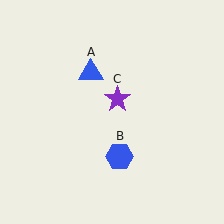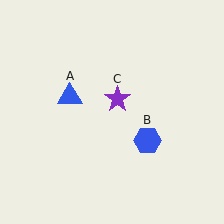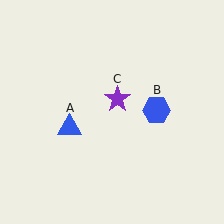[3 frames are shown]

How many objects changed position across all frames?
2 objects changed position: blue triangle (object A), blue hexagon (object B).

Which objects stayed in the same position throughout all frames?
Purple star (object C) remained stationary.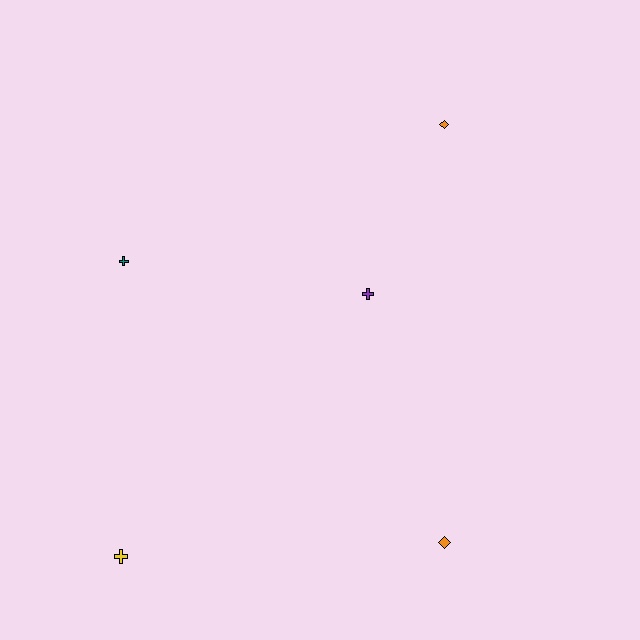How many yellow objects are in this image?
There is 1 yellow object.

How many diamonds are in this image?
There are 2 diamonds.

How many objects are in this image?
There are 5 objects.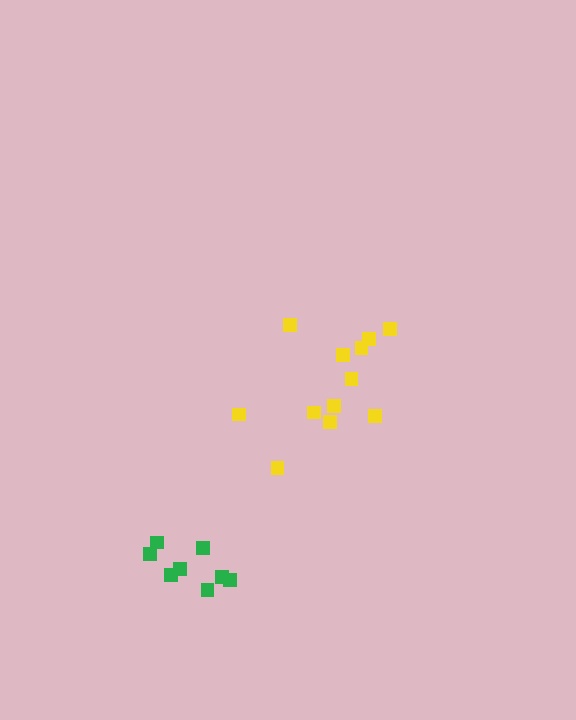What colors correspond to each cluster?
The clusters are colored: yellow, green.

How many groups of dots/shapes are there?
There are 2 groups.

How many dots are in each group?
Group 1: 12 dots, Group 2: 8 dots (20 total).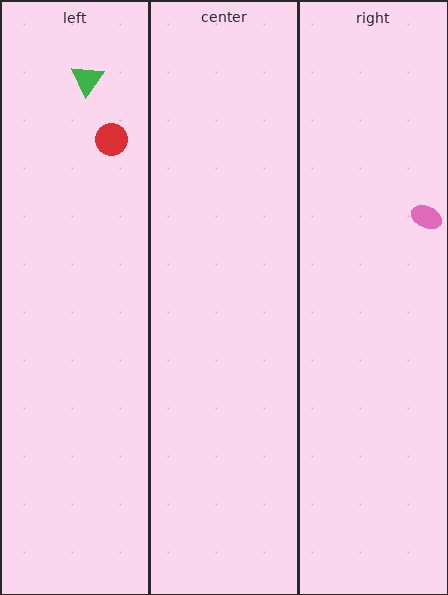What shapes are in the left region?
The green triangle, the red circle.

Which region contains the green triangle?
The left region.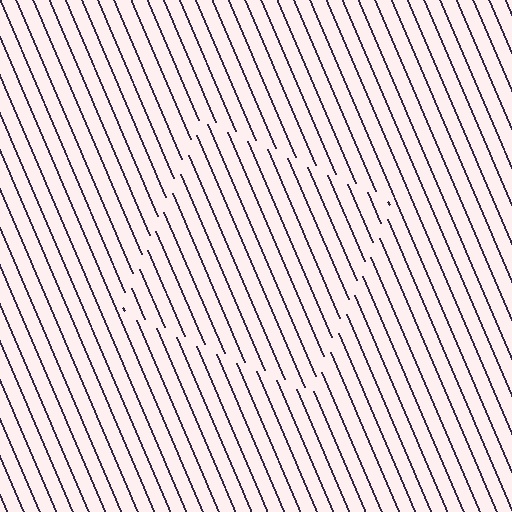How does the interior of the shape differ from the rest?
The interior of the shape contains the same grating, shifted by half a period — the contour is defined by the phase discontinuity where line-ends from the inner and outer gratings abut.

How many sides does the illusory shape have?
4 sides — the line-ends trace a square.